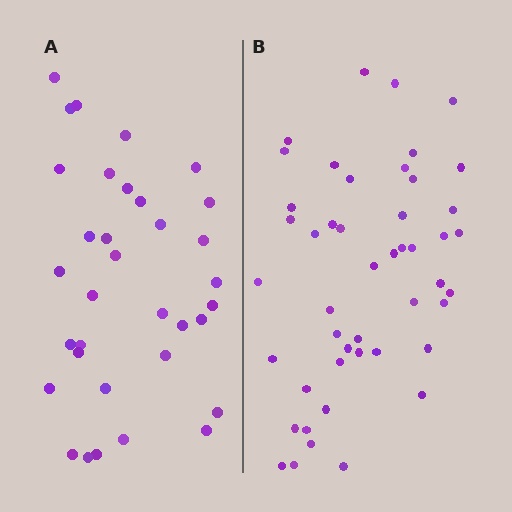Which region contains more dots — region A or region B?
Region B (the right region) has more dots.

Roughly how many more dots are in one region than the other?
Region B has approximately 15 more dots than region A.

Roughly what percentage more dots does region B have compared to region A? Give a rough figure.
About 40% more.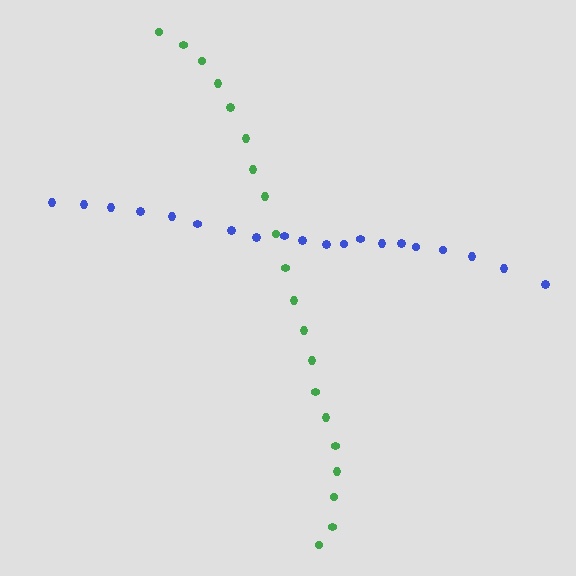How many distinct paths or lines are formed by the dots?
There are 2 distinct paths.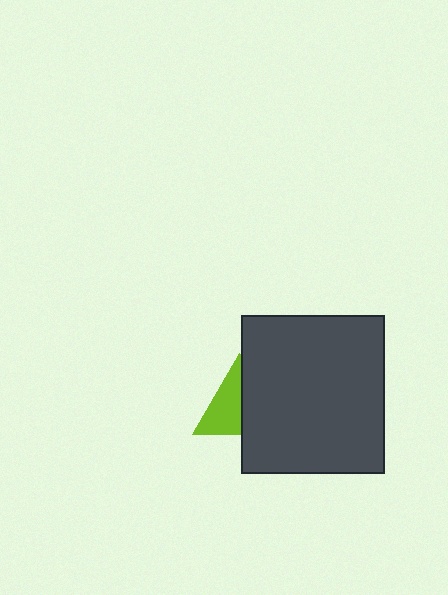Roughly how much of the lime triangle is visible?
About half of it is visible (roughly 54%).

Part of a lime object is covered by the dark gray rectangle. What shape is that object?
It is a triangle.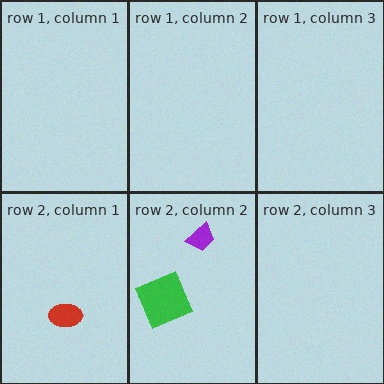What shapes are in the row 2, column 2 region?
The green square, the purple trapezoid.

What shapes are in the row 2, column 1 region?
The red ellipse.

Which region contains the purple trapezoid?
The row 2, column 2 region.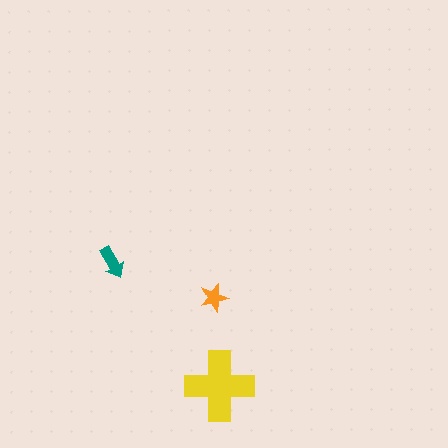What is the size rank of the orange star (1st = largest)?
3rd.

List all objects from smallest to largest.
The orange star, the teal arrow, the yellow cross.